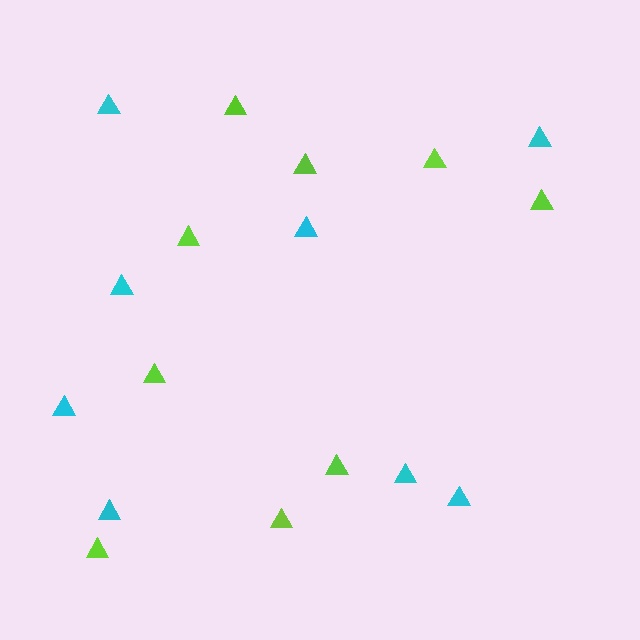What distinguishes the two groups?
There are 2 groups: one group of cyan triangles (8) and one group of lime triangles (9).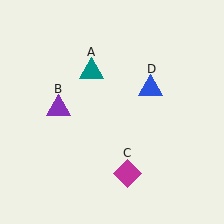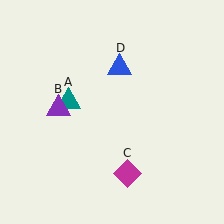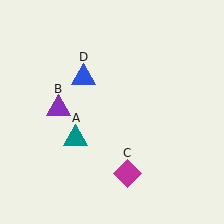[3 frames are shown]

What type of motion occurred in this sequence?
The teal triangle (object A), blue triangle (object D) rotated counterclockwise around the center of the scene.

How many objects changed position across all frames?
2 objects changed position: teal triangle (object A), blue triangle (object D).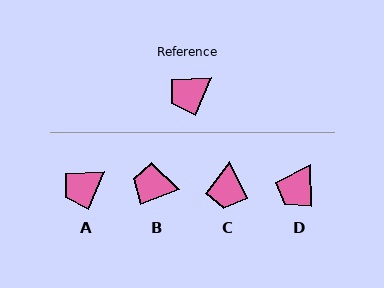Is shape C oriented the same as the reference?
No, it is off by about 49 degrees.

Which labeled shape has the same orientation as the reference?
A.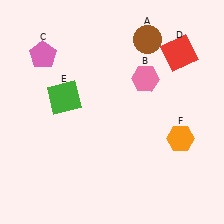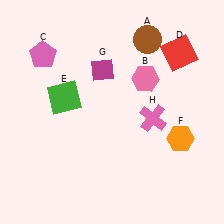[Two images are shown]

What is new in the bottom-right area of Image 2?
A pink cross (H) was added in the bottom-right area of Image 2.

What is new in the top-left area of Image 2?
A magenta diamond (G) was added in the top-left area of Image 2.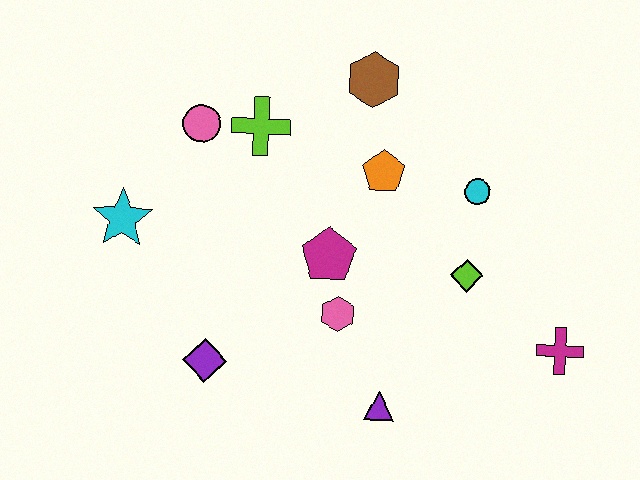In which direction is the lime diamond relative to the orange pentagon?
The lime diamond is below the orange pentagon.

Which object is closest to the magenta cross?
The lime diamond is closest to the magenta cross.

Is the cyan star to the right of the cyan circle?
No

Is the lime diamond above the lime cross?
No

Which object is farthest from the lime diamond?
The cyan star is farthest from the lime diamond.